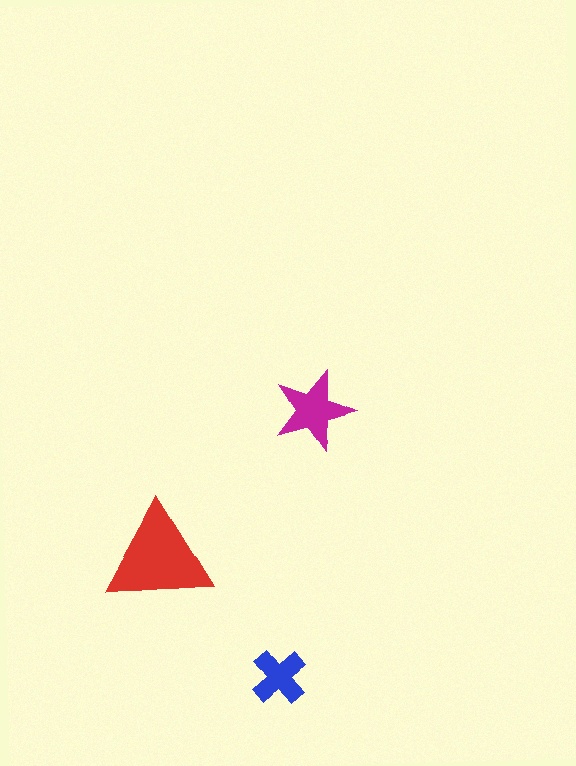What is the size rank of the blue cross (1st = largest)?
3rd.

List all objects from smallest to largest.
The blue cross, the magenta star, the red triangle.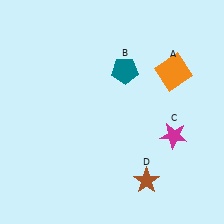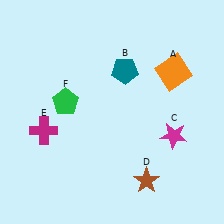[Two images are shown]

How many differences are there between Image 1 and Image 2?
There are 2 differences between the two images.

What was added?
A magenta cross (E), a green pentagon (F) were added in Image 2.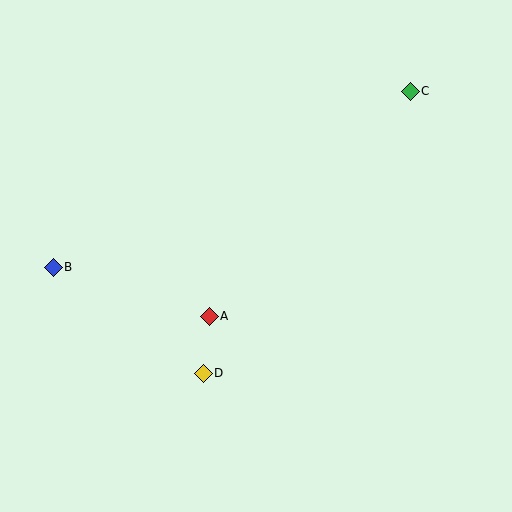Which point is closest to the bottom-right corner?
Point D is closest to the bottom-right corner.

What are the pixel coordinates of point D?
Point D is at (203, 373).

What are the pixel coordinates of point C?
Point C is at (410, 91).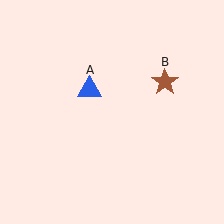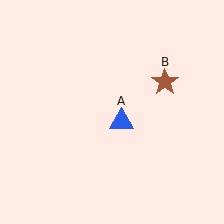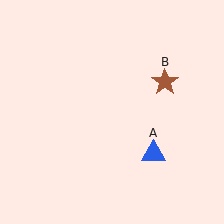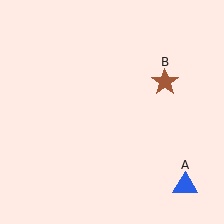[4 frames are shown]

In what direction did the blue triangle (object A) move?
The blue triangle (object A) moved down and to the right.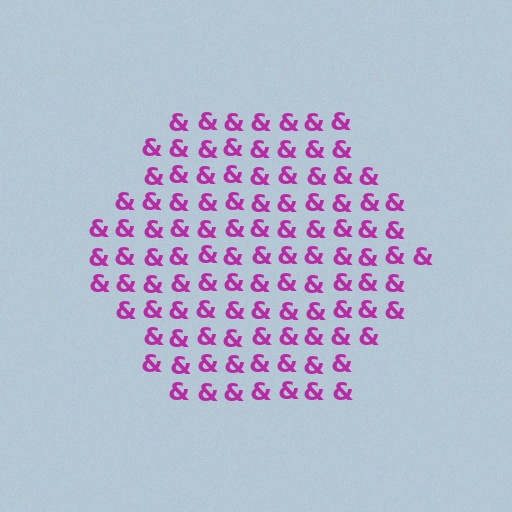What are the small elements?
The small elements are ampersands.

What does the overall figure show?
The overall figure shows a hexagon.